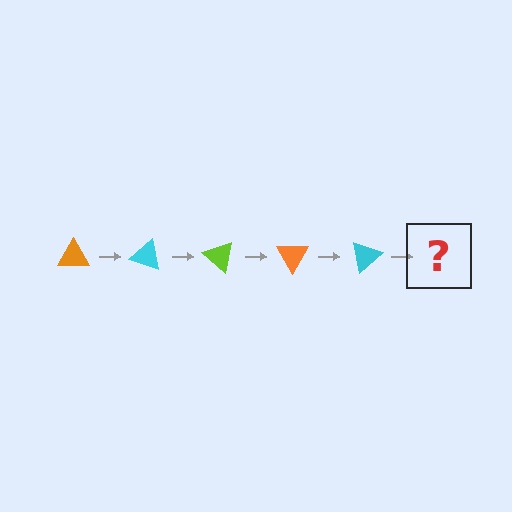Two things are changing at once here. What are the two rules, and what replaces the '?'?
The two rules are that it rotates 20 degrees each step and the color cycles through orange, cyan, and lime. The '?' should be a lime triangle, rotated 100 degrees from the start.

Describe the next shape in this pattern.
It should be a lime triangle, rotated 100 degrees from the start.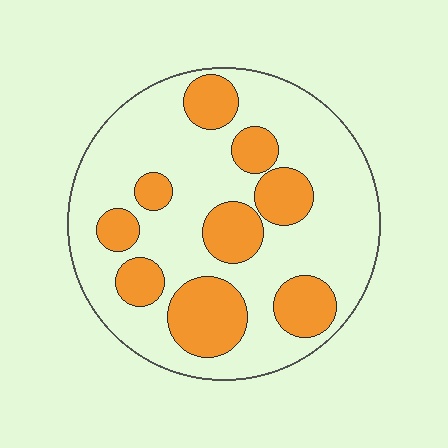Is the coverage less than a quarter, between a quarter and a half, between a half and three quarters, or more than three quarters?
Between a quarter and a half.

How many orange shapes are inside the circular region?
9.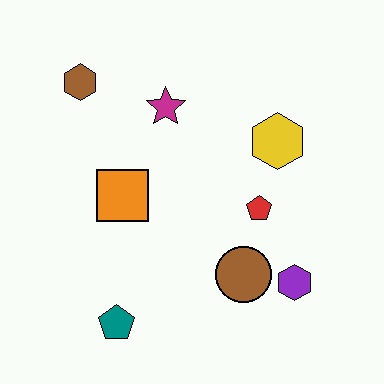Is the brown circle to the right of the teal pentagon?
Yes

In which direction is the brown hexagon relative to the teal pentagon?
The brown hexagon is above the teal pentagon.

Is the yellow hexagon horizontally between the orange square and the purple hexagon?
Yes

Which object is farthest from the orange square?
The purple hexagon is farthest from the orange square.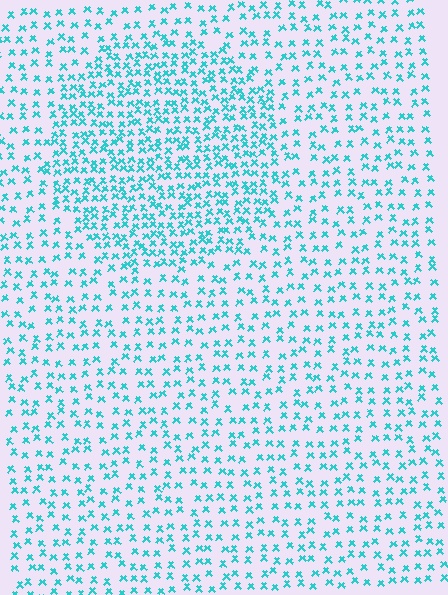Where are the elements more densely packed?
The elements are more densely packed inside the circle boundary.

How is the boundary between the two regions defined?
The boundary is defined by a change in element density (approximately 1.9x ratio). All elements are the same color, size, and shape.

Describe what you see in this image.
The image contains small cyan elements arranged at two different densities. A circle-shaped region is visible where the elements are more densely packed than the surrounding area.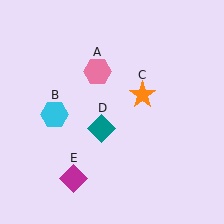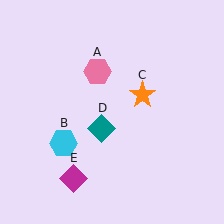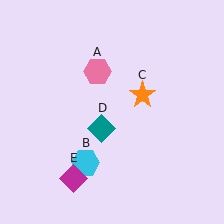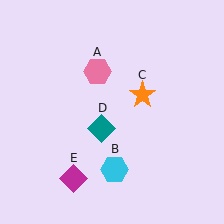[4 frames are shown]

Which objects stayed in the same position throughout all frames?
Pink hexagon (object A) and orange star (object C) and teal diamond (object D) and magenta diamond (object E) remained stationary.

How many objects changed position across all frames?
1 object changed position: cyan hexagon (object B).